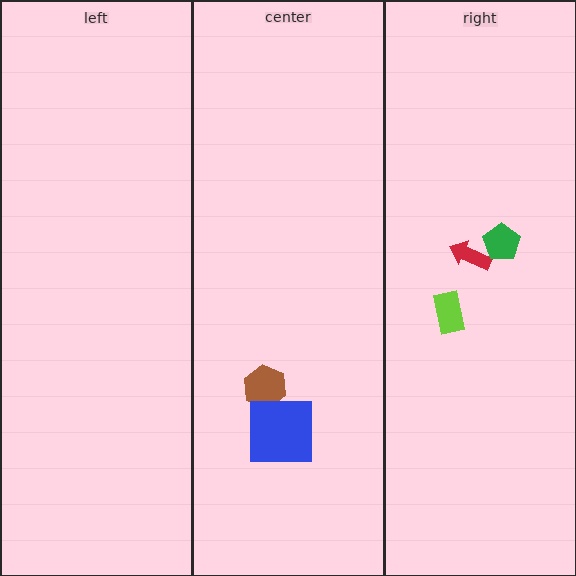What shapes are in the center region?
The brown hexagon, the blue square.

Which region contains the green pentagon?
The right region.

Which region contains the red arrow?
The right region.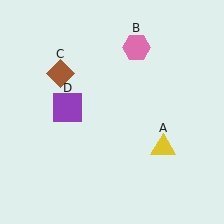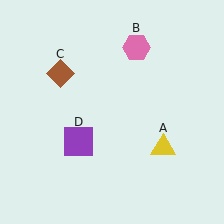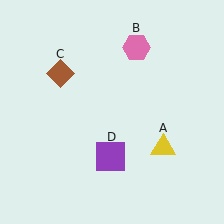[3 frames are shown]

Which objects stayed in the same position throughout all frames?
Yellow triangle (object A) and pink hexagon (object B) and brown diamond (object C) remained stationary.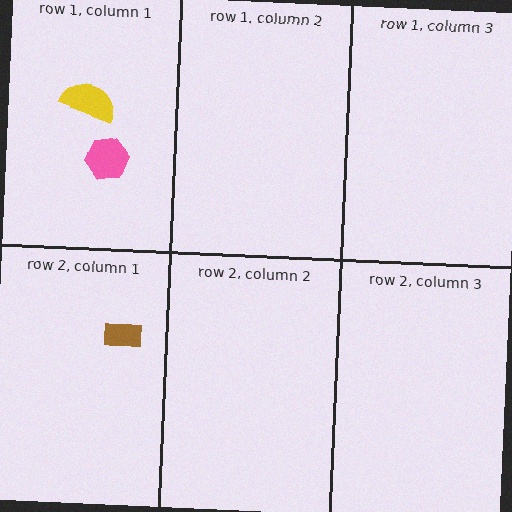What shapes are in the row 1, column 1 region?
The pink hexagon, the yellow semicircle.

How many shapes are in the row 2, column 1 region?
1.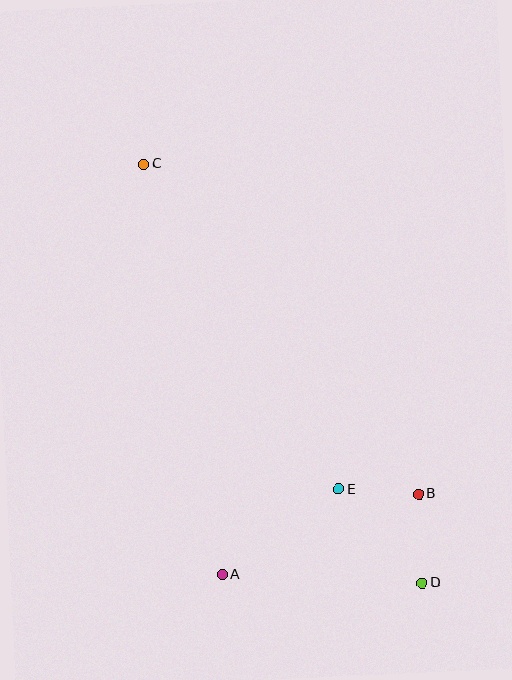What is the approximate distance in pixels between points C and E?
The distance between C and E is approximately 379 pixels.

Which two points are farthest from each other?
Points C and D are farthest from each other.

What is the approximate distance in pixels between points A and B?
The distance between A and B is approximately 213 pixels.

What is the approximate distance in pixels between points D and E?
The distance between D and E is approximately 126 pixels.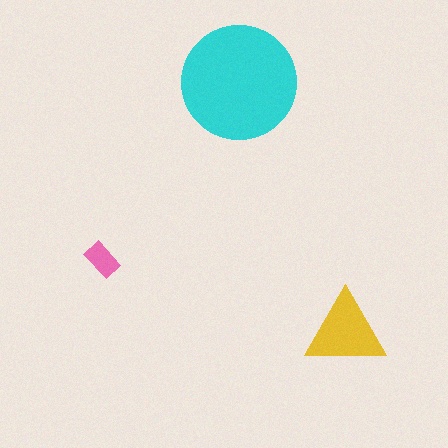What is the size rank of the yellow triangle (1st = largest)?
2nd.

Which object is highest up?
The cyan circle is topmost.